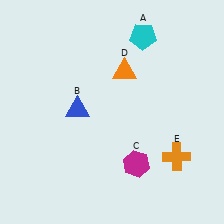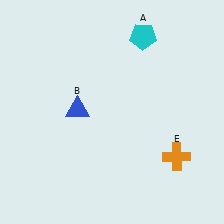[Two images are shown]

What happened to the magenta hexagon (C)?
The magenta hexagon (C) was removed in Image 2. It was in the bottom-right area of Image 1.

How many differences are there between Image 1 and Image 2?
There are 2 differences between the two images.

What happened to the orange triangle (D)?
The orange triangle (D) was removed in Image 2. It was in the top-right area of Image 1.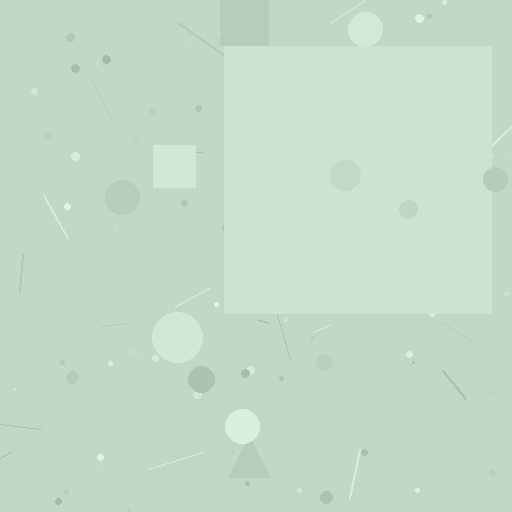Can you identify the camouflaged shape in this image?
The camouflaged shape is a square.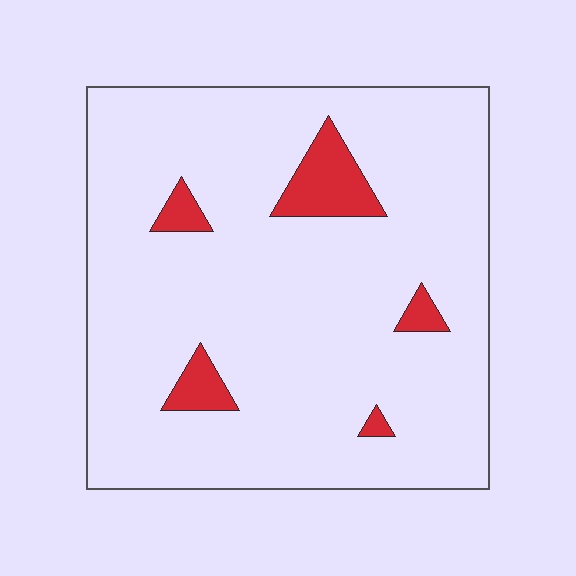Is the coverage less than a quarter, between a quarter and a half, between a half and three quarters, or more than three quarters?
Less than a quarter.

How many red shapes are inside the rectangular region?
5.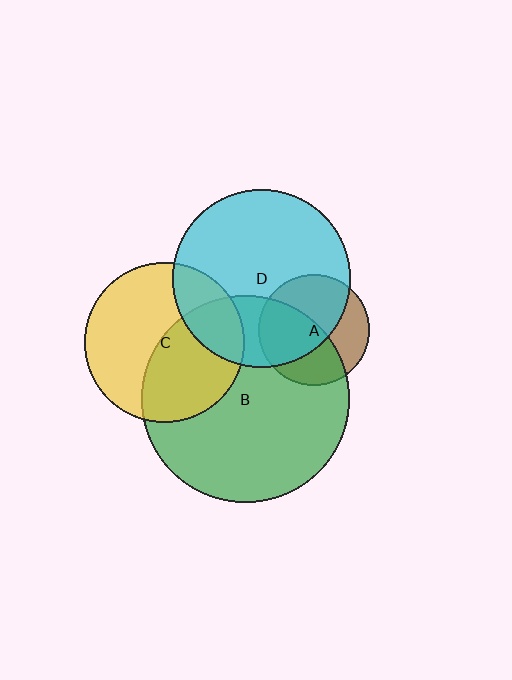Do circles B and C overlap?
Yes.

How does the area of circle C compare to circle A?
Approximately 2.1 times.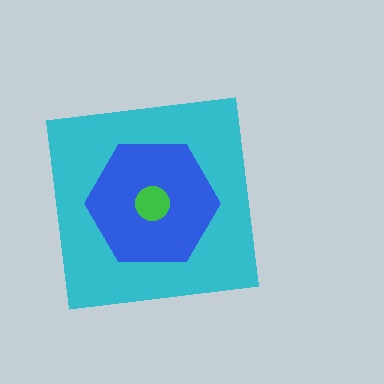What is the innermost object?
The green circle.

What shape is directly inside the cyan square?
The blue hexagon.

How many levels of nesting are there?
3.